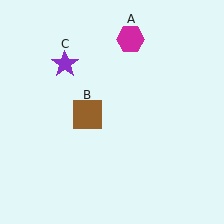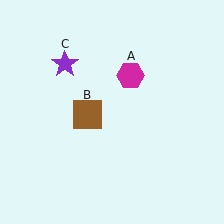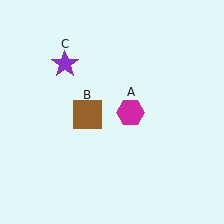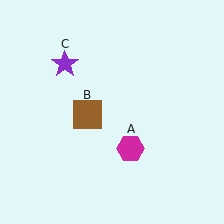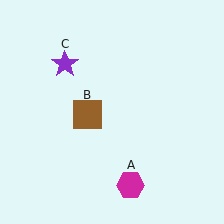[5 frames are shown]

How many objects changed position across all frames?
1 object changed position: magenta hexagon (object A).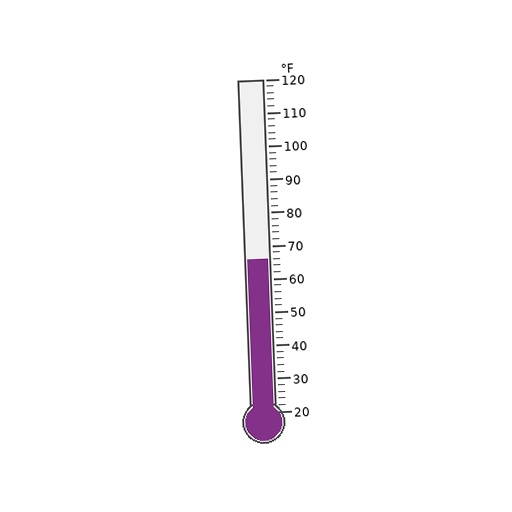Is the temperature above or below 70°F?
The temperature is below 70°F.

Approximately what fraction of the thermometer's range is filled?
The thermometer is filled to approximately 45% of its range.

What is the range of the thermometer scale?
The thermometer scale ranges from 20°F to 120°F.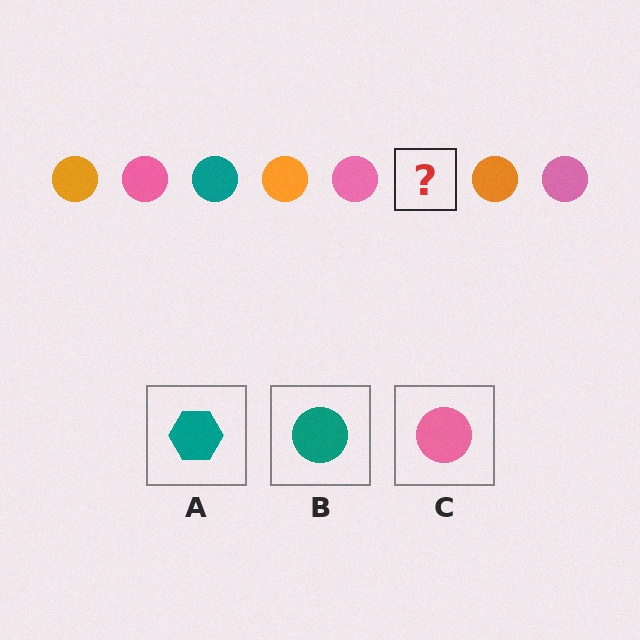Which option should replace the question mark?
Option B.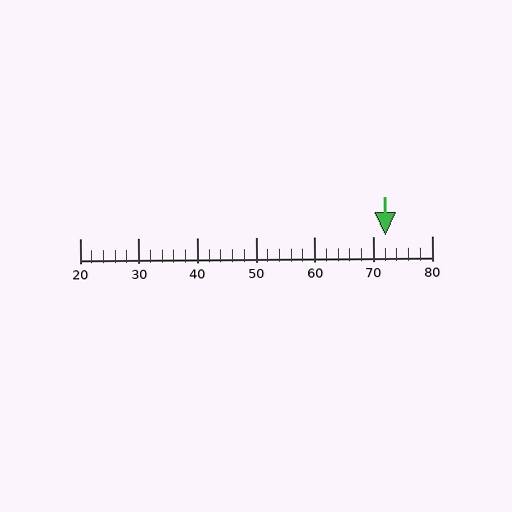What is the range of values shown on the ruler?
The ruler shows values from 20 to 80.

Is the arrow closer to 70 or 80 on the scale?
The arrow is closer to 70.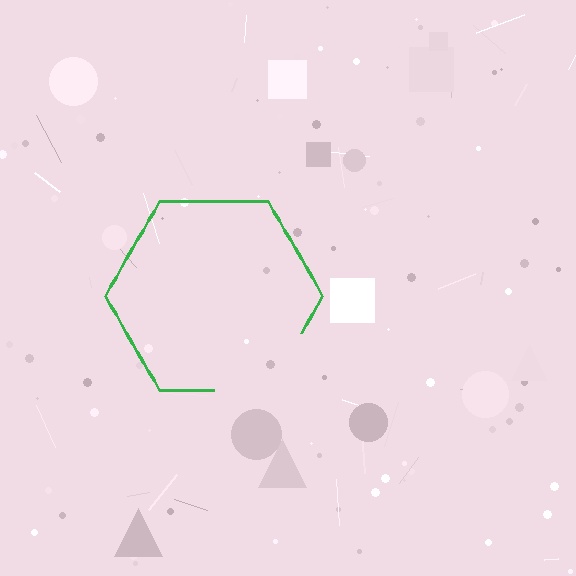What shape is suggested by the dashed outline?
The dashed outline suggests a hexagon.